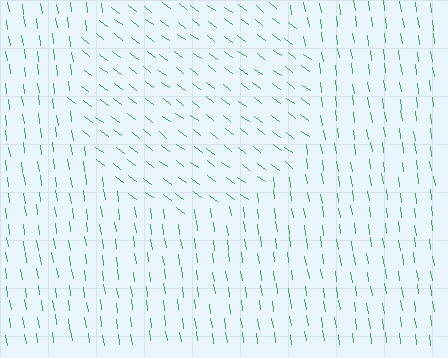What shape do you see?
I see a circle.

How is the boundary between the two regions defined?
The boundary is defined purely by a change in line orientation (approximately 45 degrees difference). All lines are the same color and thickness.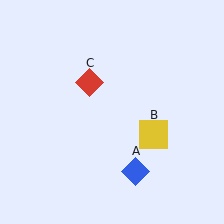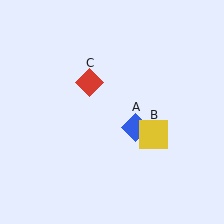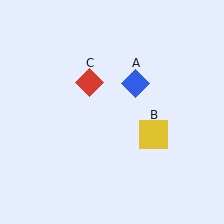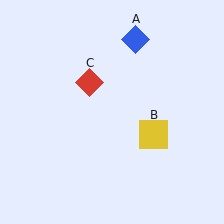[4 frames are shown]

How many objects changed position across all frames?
1 object changed position: blue diamond (object A).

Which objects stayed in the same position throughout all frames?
Yellow square (object B) and red diamond (object C) remained stationary.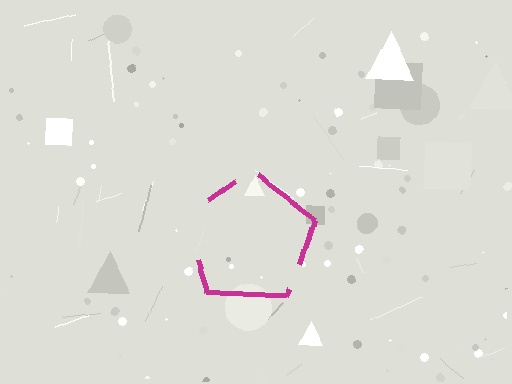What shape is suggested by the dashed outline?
The dashed outline suggests a pentagon.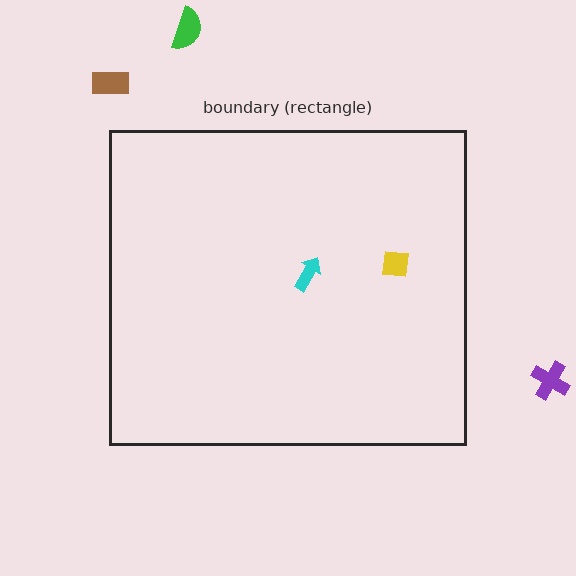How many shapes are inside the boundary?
2 inside, 3 outside.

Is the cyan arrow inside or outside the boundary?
Inside.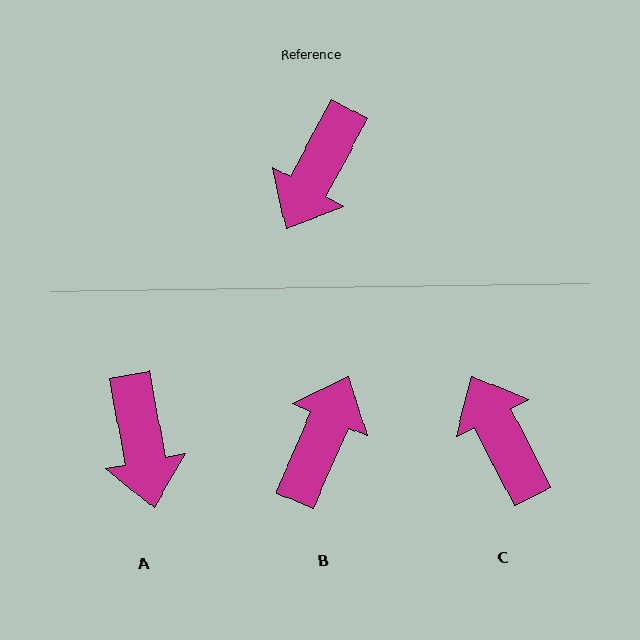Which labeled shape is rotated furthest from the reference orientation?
B, about 175 degrees away.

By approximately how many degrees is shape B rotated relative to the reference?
Approximately 175 degrees clockwise.